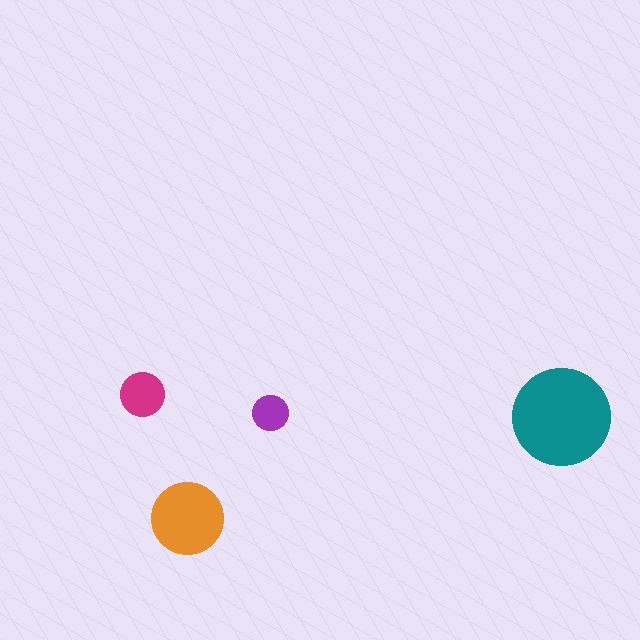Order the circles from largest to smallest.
the teal one, the orange one, the magenta one, the purple one.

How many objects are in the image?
There are 4 objects in the image.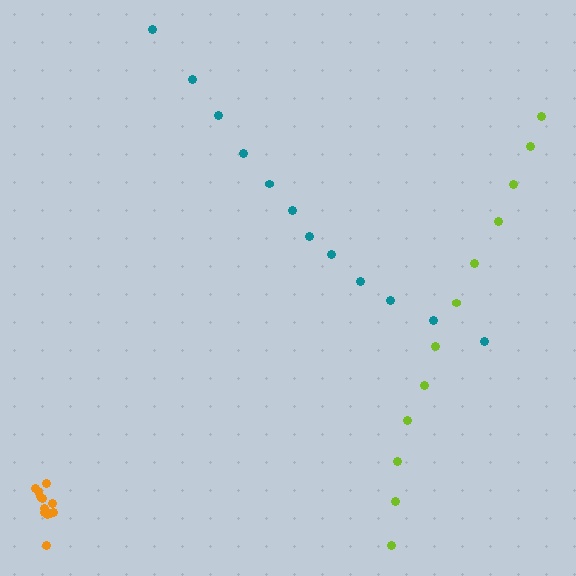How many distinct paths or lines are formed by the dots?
There are 3 distinct paths.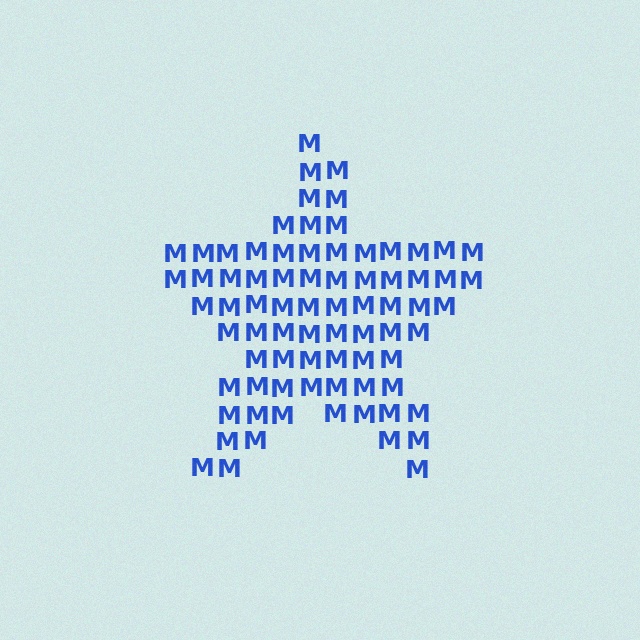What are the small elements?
The small elements are letter M's.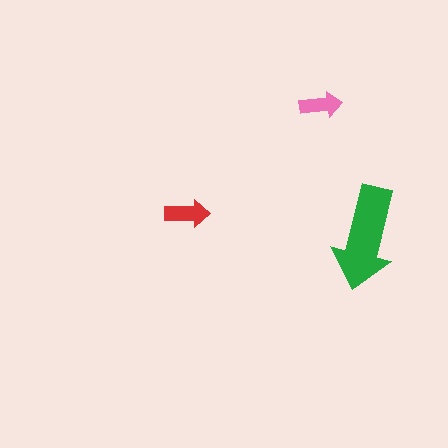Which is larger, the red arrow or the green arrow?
The green one.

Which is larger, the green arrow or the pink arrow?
The green one.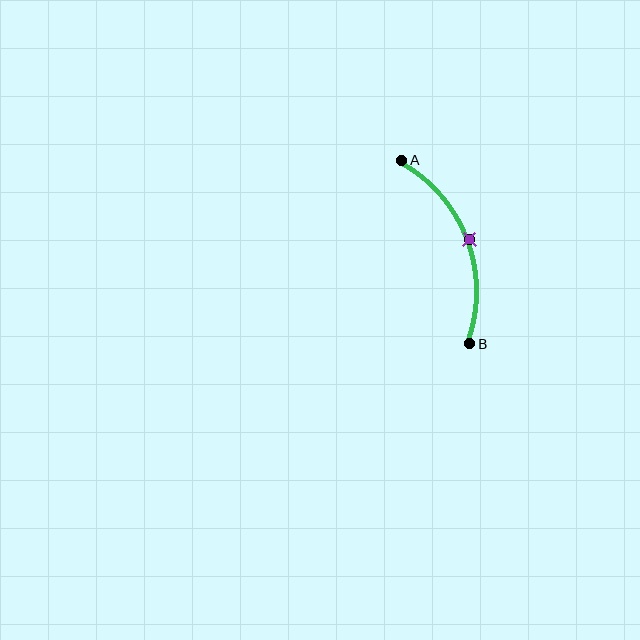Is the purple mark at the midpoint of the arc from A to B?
Yes. The purple mark lies on the arc at equal arc-length from both A and B — it is the arc midpoint.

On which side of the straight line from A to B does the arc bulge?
The arc bulges to the right of the straight line connecting A and B.